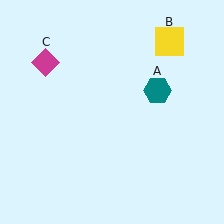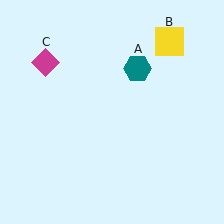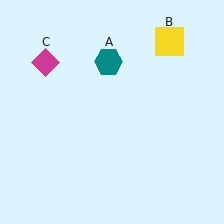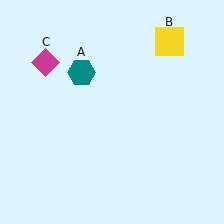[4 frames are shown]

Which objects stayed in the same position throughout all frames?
Yellow square (object B) and magenta diamond (object C) remained stationary.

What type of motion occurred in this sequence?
The teal hexagon (object A) rotated counterclockwise around the center of the scene.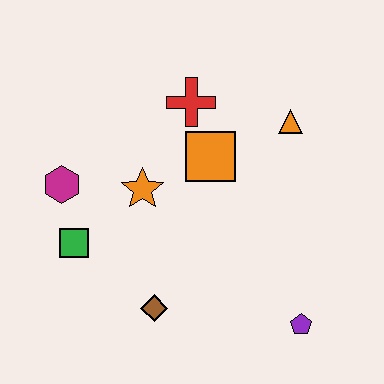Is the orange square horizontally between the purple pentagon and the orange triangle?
No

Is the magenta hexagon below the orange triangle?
Yes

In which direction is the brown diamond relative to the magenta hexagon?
The brown diamond is below the magenta hexagon.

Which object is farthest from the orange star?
The purple pentagon is farthest from the orange star.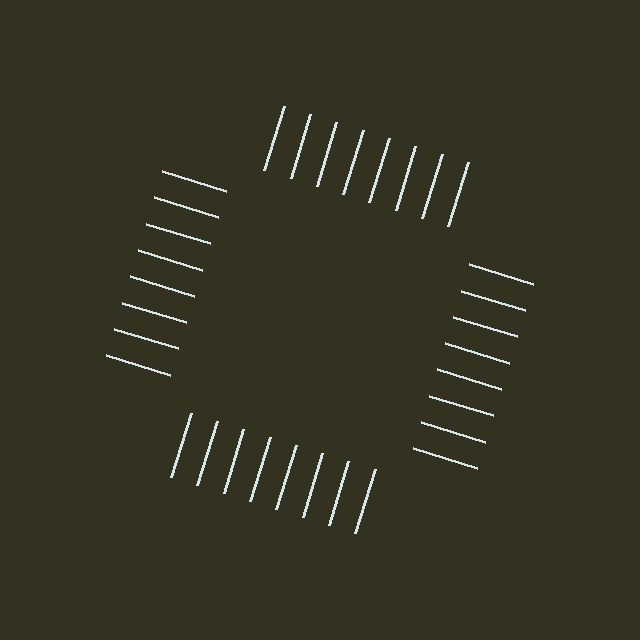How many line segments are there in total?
32 — 8 along each of the 4 edges.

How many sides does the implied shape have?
4 sides — the line-ends trace a square.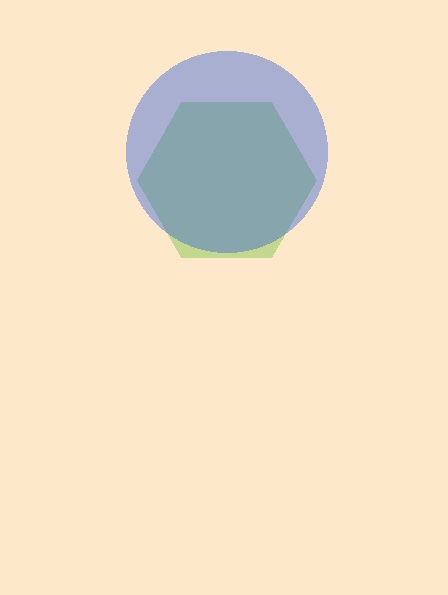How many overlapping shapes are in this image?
There are 2 overlapping shapes in the image.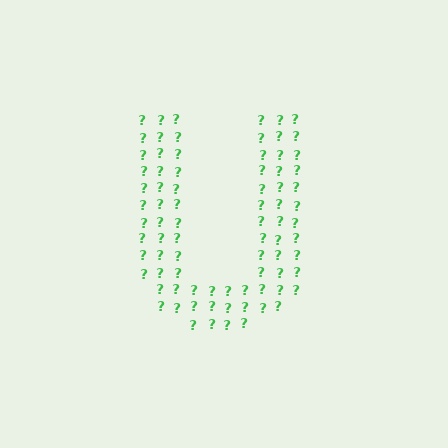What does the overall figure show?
The overall figure shows the letter U.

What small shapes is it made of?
It is made of small question marks.